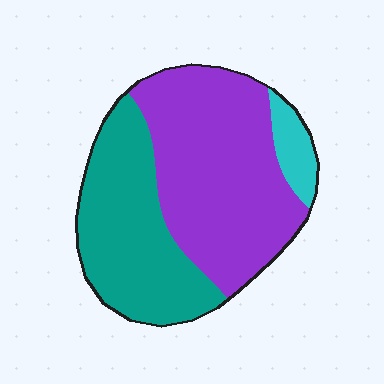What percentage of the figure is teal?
Teal takes up about two fifths (2/5) of the figure.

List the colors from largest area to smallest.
From largest to smallest: purple, teal, cyan.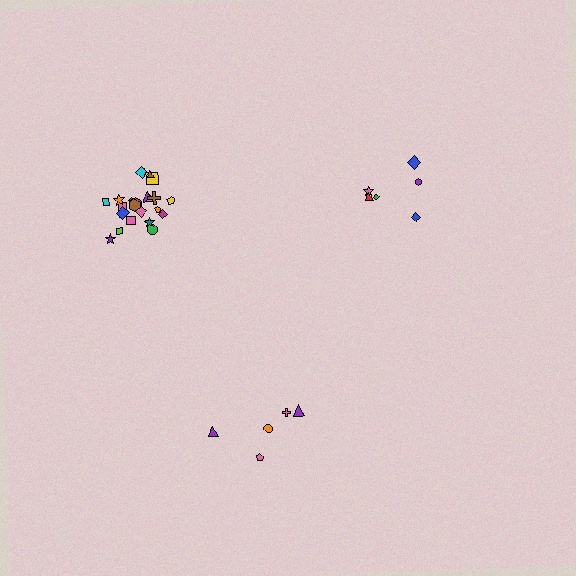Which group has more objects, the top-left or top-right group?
The top-left group.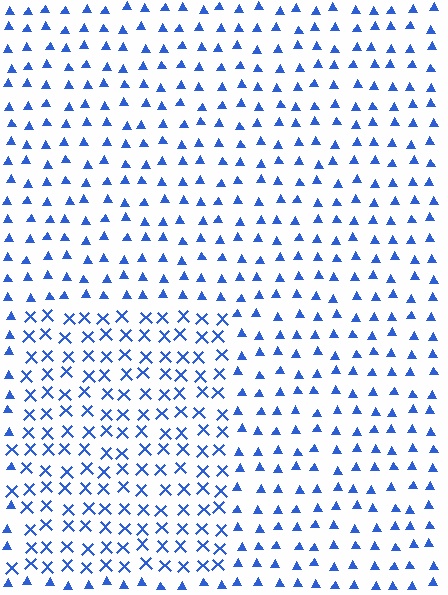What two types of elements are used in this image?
The image uses X marks inside the rectangle region and triangles outside it.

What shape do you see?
I see a rectangle.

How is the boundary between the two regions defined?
The boundary is defined by a change in element shape: X marks inside vs. triangles outside. All elements share the same color and spacing.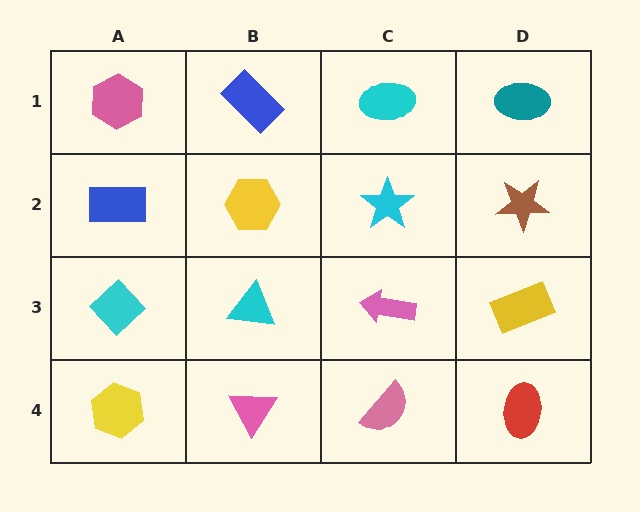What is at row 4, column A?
A yellow hexagon.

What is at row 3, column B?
A cyan triangle.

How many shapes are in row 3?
4 shapes.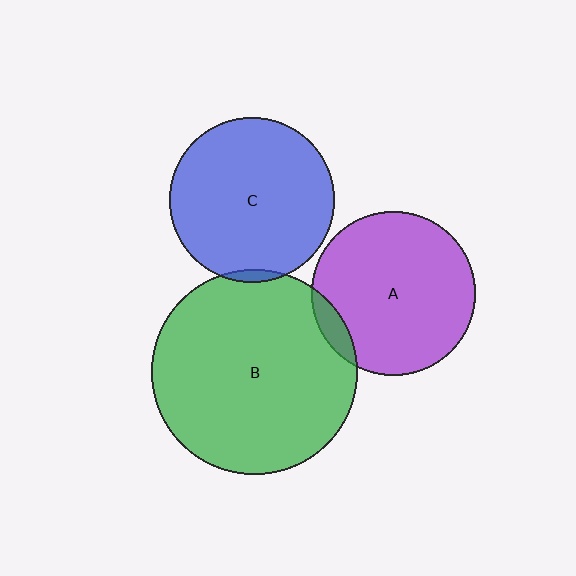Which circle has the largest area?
Circle B (green).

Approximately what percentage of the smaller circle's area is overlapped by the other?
Approximately 5%.